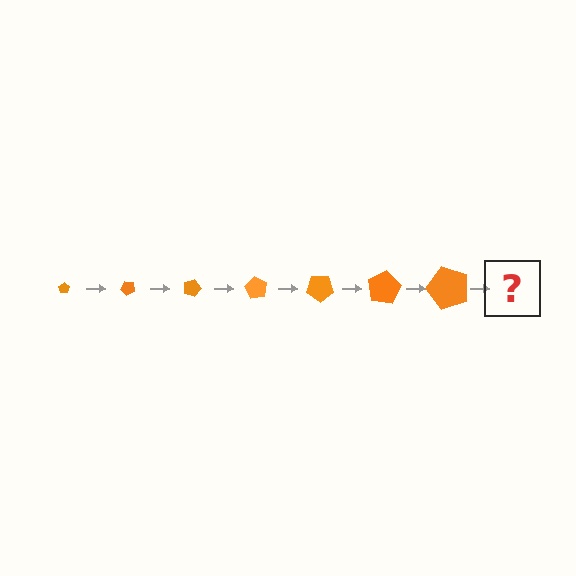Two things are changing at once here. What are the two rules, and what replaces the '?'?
The two rules are that the pentagon grows larger each step and it rotates 45 degrees each step. The '?' should be a pentagon, larger than the previous one and rotated 315 degrees from the start.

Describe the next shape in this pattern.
It should be a pentagon, larger than the previous one and rotated 315 degrees from the start.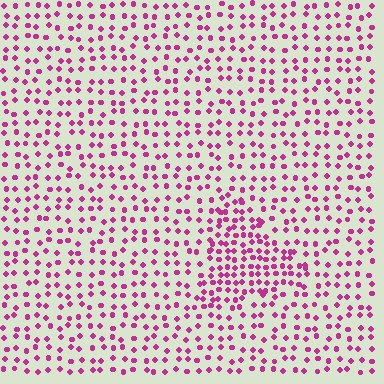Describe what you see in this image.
The image contains small magenta elements arranged at two different densities. A triangle-shaped region is visible where the elements are more densely packed than the surrounding area.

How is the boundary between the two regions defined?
The boundary is defined by a change in element density (approximately 1.8x ratio). All elements are the same color, size, and shape.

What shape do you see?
I see a triangle.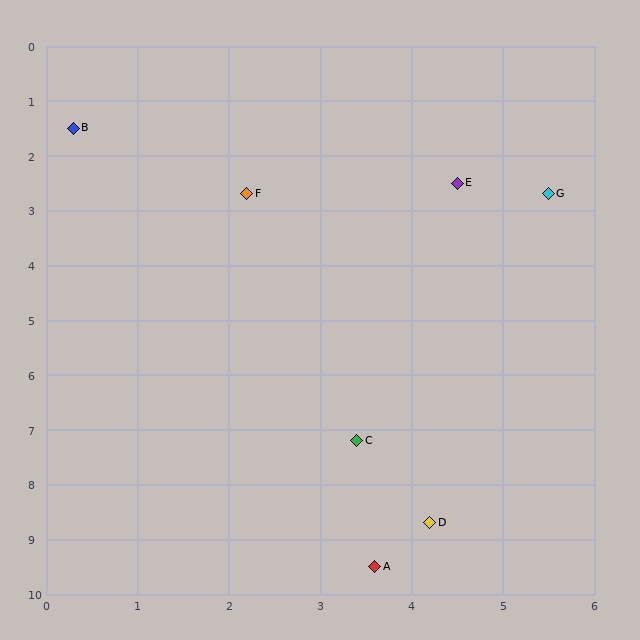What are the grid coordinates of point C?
Point C is at approximately (3.4, 7.2).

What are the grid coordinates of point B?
Point B is at approximately (0.3, 1.5).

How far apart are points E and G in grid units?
Points E and G are about 1.0 grid units apart.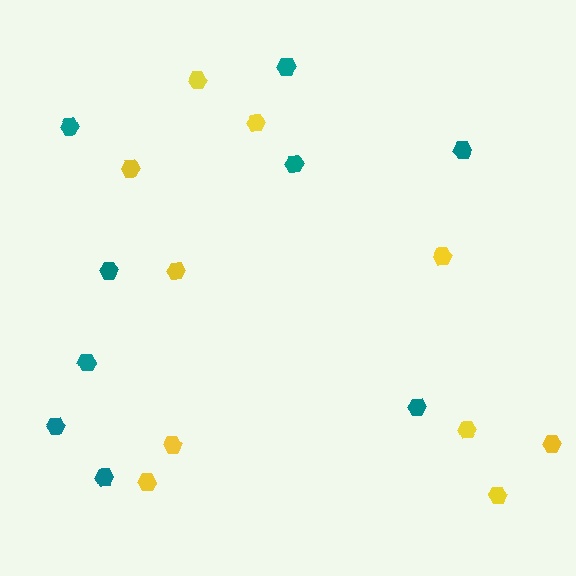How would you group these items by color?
There are 2 groups: one group of yellow hexagons (10) and one group of teal hexagons (9).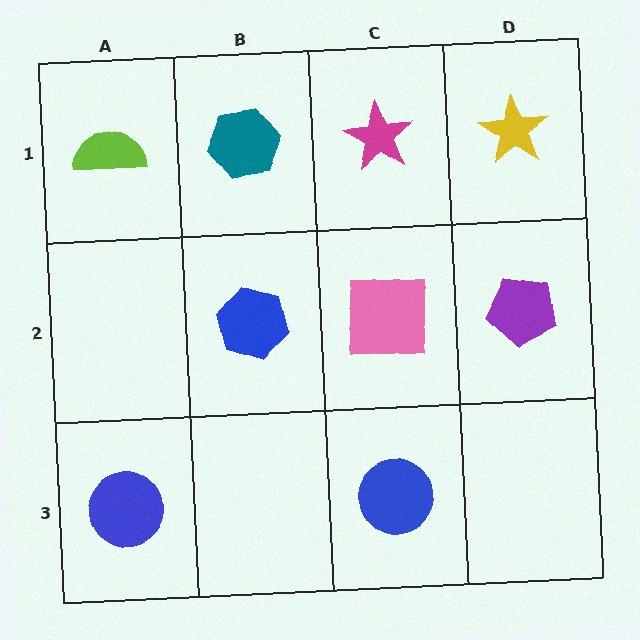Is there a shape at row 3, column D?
No, that cell is empty.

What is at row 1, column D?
A yellow star.